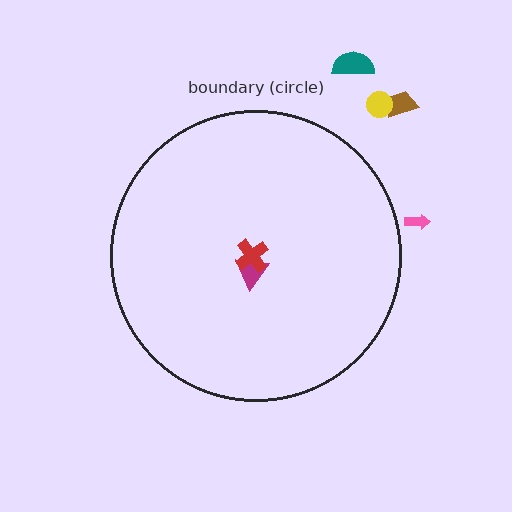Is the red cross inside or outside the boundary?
Inside.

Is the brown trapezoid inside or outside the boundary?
Outside.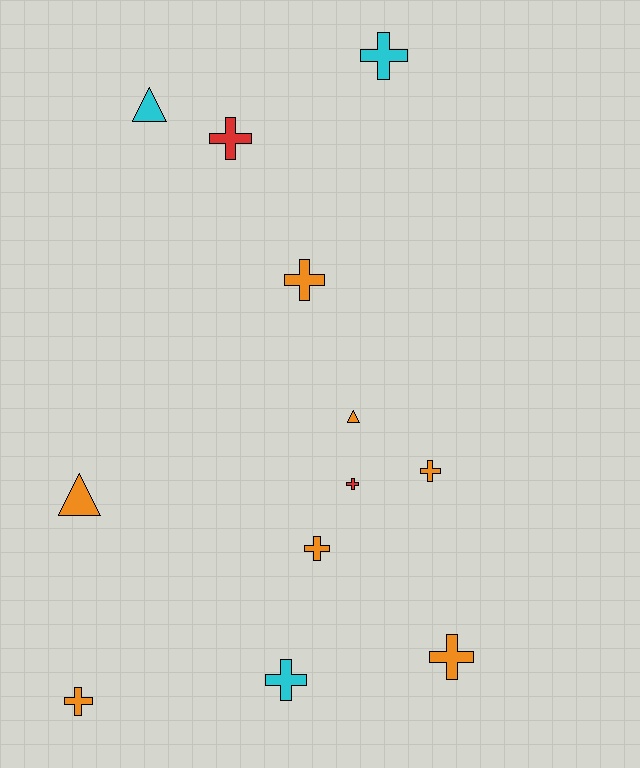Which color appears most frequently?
Orange, with 7 objects.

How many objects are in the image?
There are 12 objects.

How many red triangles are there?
There are no red triangles.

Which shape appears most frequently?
Cross, with 9 objects.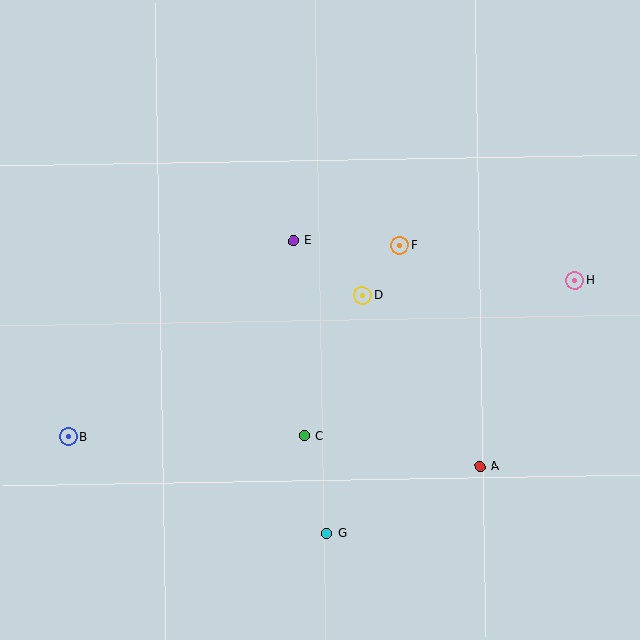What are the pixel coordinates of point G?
Point G is at (327, 533).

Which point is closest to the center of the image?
Point D at (363, 296) is closest to the center.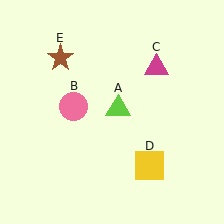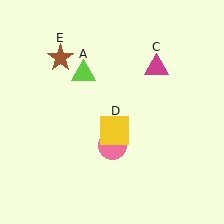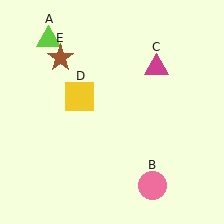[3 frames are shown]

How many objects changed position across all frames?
3 objects changed position: lime triangle (object A), pink circle (object B), yellow square (object D).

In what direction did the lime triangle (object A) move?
The lime triangle (object A) moved up and to the left.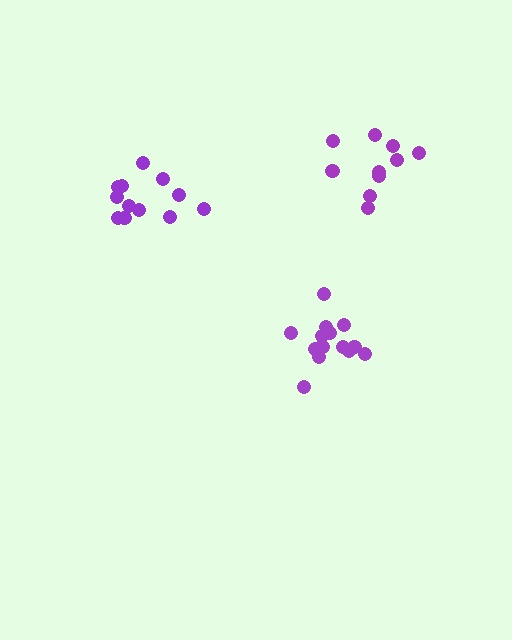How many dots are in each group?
Group 1: 12 dots, Group 2: 16 dots, Group 3: 10 dots (38 total).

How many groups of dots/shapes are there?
There are 3 groups.